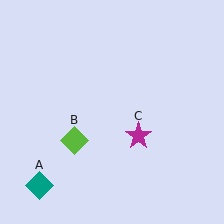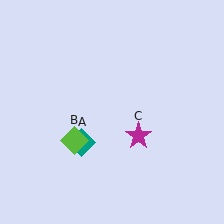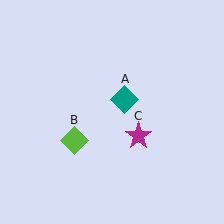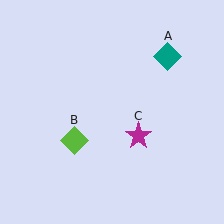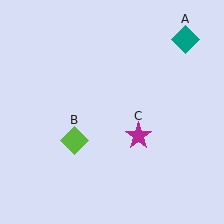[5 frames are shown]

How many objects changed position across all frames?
1 object changed position: teal diamond (object A).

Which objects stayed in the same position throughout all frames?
Lime diamond (object B) and magenta star (object C) remained stationary.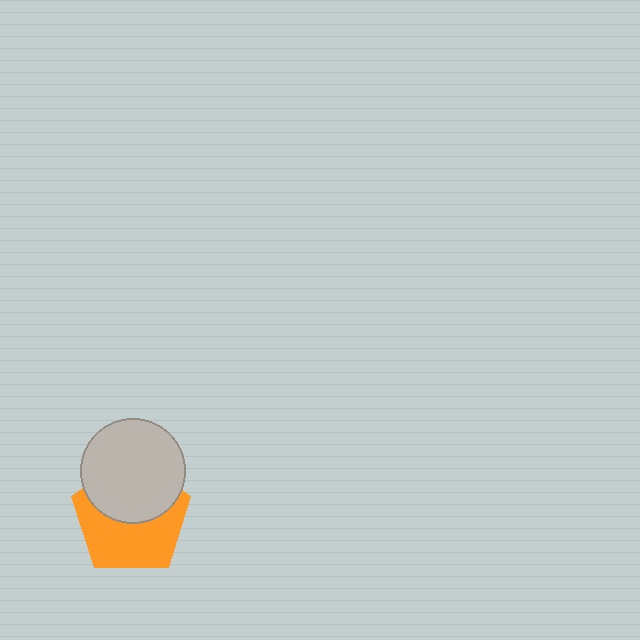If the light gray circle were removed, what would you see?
You would see the complete orange pentagon.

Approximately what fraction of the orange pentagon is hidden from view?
Roughly 45% of the orange pentagon is hidden behind the light gray circle.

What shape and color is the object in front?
The object in front is a light gray circle.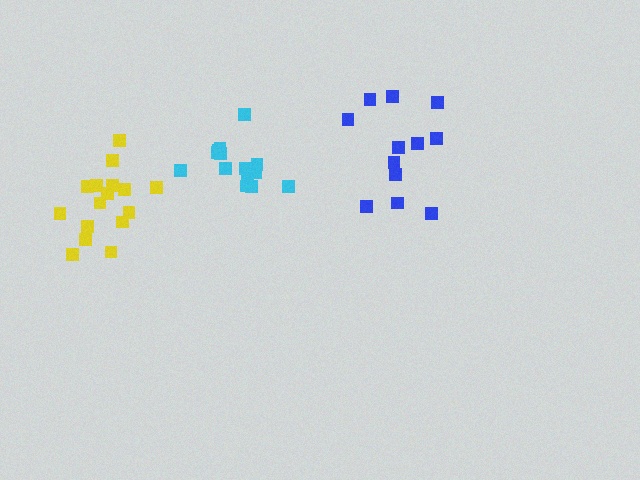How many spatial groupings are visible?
There are 3 spatial groupings.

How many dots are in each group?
Group 1: 14 dots, Group 2: 12 dots, Group 3: 16 dots (42 total).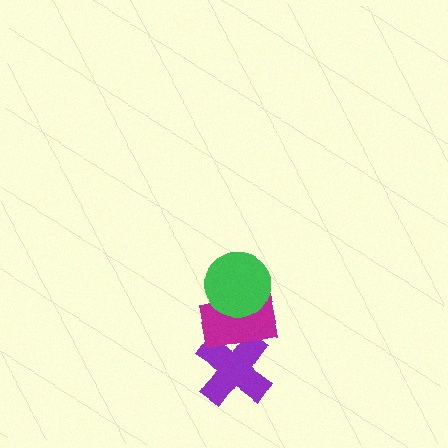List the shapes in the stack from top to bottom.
From top to bottom: the green circle, the magenta rectangle, the purple cross.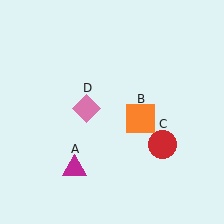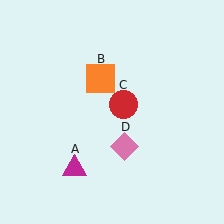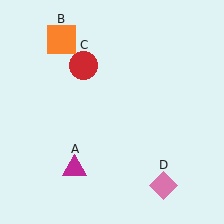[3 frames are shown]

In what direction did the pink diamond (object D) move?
The pink diamond (object D) moved down and to the right.